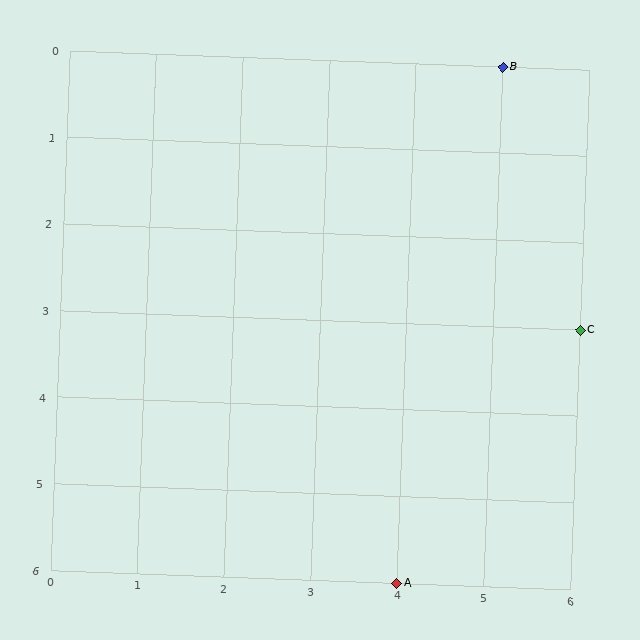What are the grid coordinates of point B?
Point B is at grid coordinates (5, 0).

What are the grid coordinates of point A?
Point A is at grid coordinates (4, 6).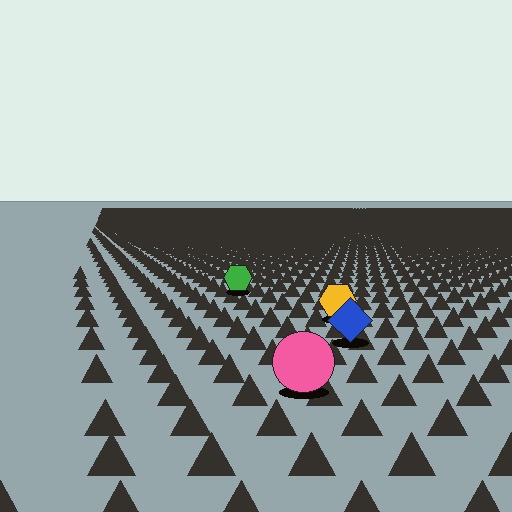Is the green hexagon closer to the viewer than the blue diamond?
No. The blue diamond is closer — you can tell from the texture gradient: the ground texture is coarser near it.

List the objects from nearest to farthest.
From nearest to farthest: the pink circle, the blue diamond, the yellow hexagon, the green hexagon.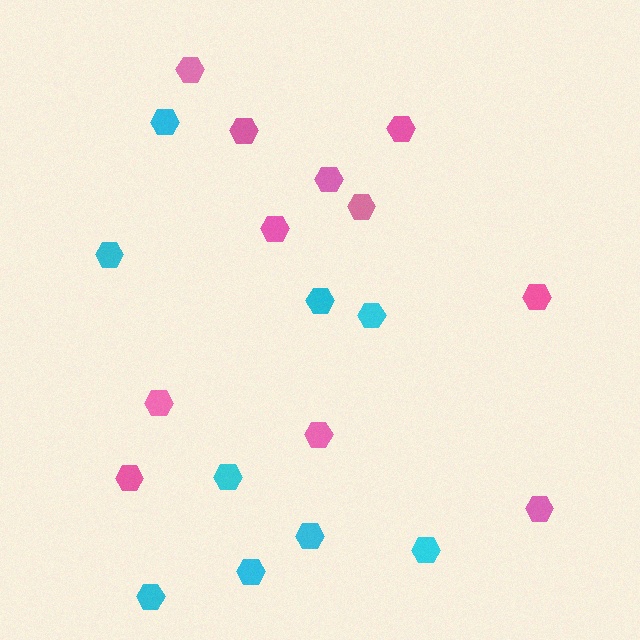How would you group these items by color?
There are 2 groups: one group of pink hexagons (11) and one group of cyan hexagons (9).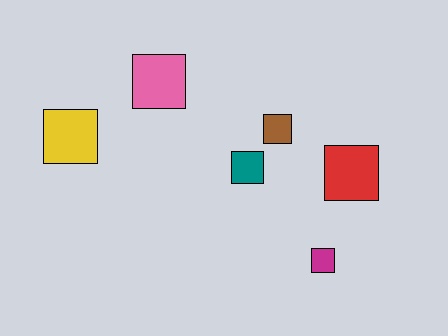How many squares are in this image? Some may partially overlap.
There are 6 squares.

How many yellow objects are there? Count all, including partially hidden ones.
There is 1 yellow object.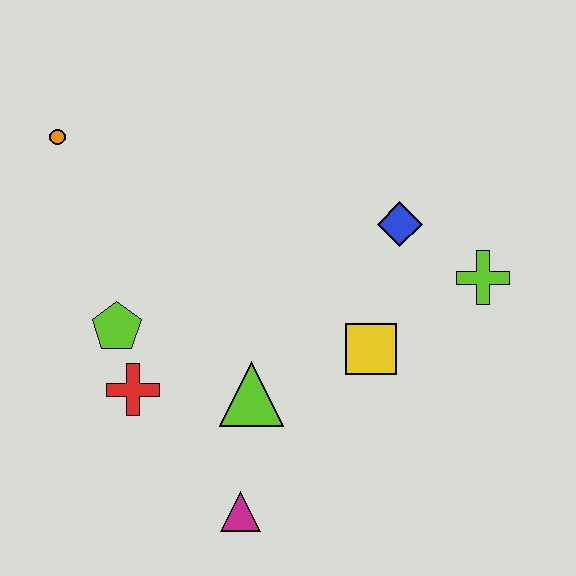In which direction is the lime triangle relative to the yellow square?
The lime triangle is to the left of the yellow square.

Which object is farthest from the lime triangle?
The orange circle is farthest from the lime triangle.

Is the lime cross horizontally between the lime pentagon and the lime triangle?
No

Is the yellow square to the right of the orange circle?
Yes